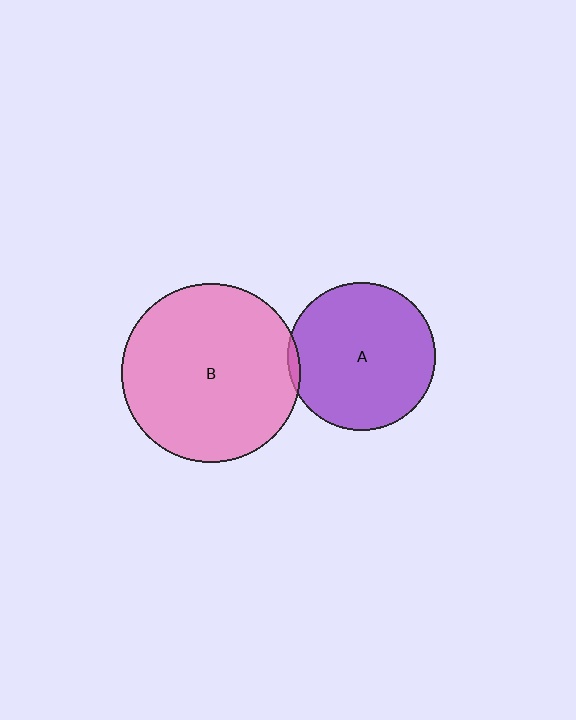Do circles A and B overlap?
Yes.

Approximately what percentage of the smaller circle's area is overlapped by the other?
Approximately 5%.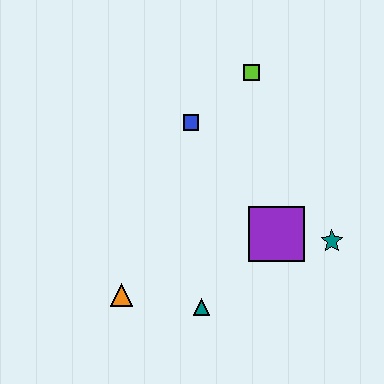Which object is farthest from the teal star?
The orange triangle is farthest from the teal star.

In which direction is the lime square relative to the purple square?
The lime square is above the purple square.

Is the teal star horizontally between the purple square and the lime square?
No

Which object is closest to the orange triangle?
The teal triangle is closest to the orange triangle.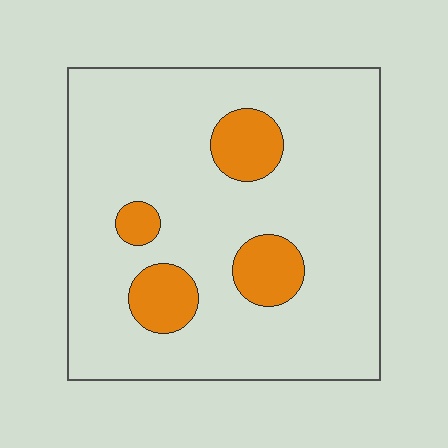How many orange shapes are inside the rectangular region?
4.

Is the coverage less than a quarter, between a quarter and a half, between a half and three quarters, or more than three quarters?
Less than a quarter.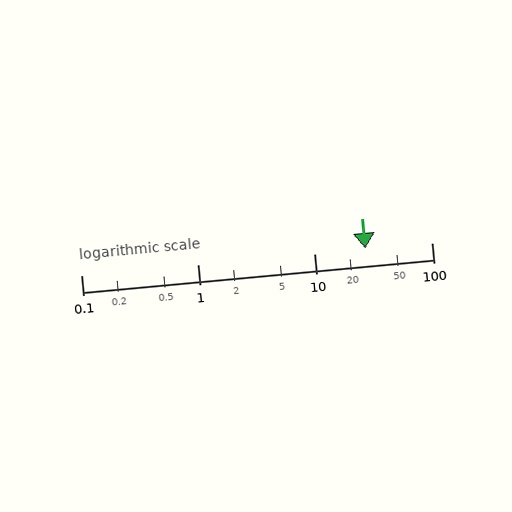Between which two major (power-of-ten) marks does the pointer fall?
The pointer is between 10 and 100.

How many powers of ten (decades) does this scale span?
The scale spans 3 decades, from 0.1 to 100.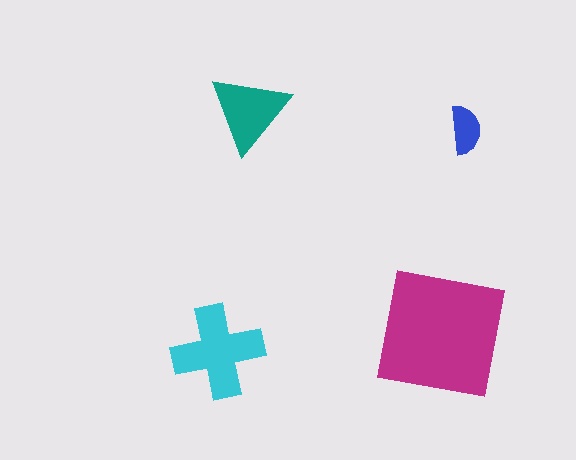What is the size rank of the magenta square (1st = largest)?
1st.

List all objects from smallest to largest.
The blue semicircle, the teal triangle, the cyan cross, the magenta square.